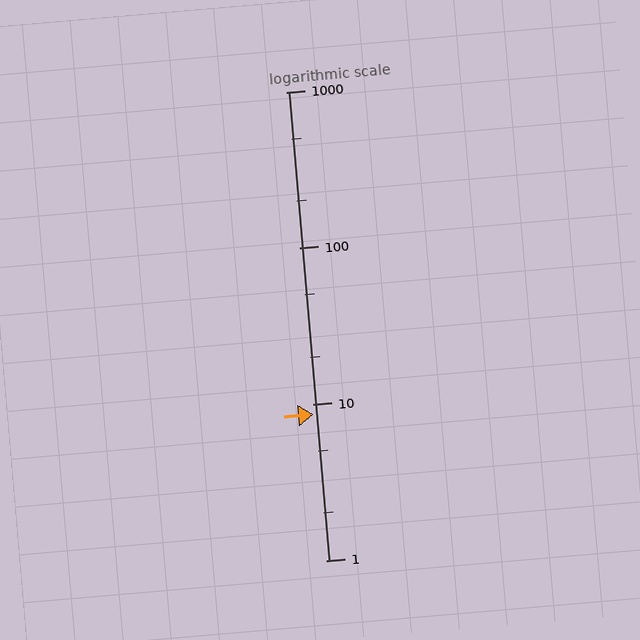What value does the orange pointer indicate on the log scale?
The pointer indicates approximately 8.6.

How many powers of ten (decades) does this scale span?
The scale spans 3 decades, from 1 to 1000.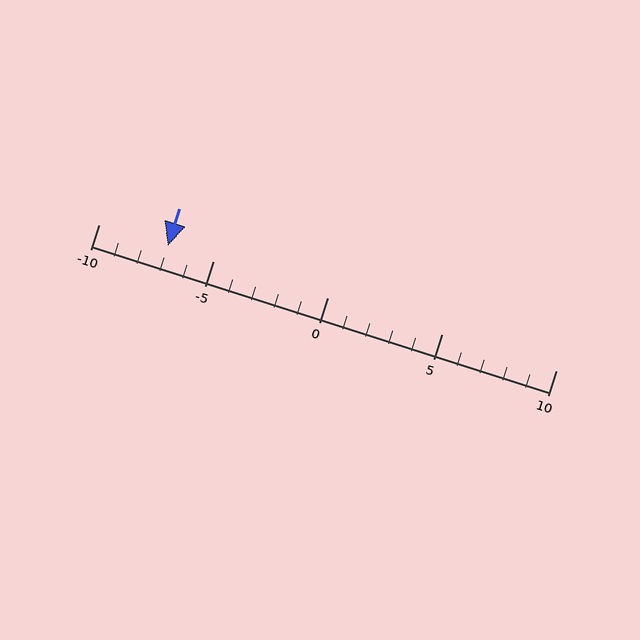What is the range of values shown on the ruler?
The ruler shows values from -10 to 10.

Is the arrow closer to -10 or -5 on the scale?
The arrow is closer to -5.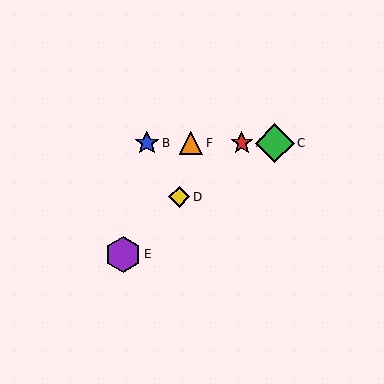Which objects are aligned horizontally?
Objects A, B, C, F are aligned horizontally.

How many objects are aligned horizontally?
4 objects (A, B, C, F) are aligned horizontally.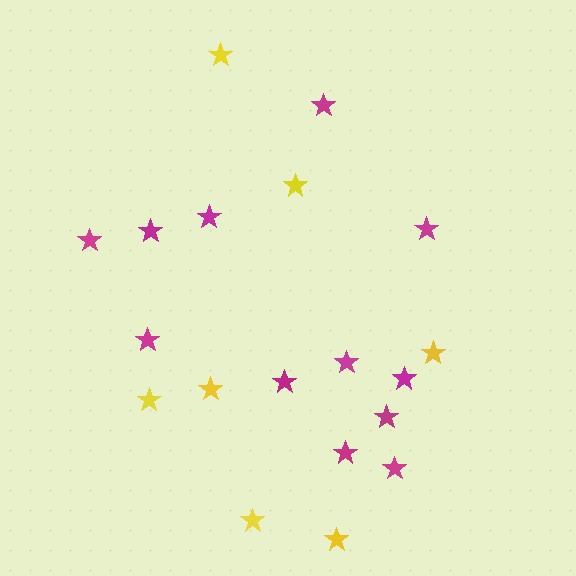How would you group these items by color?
There are 2 groups: one group of magenta stars (12) and one group of yellow stars (7).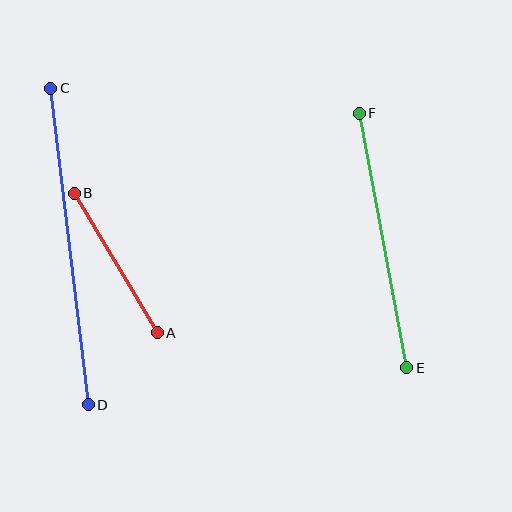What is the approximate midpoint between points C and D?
The midpoint is at approximately (69, 246) pixels.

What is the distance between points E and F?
The distance is approximately 259 pixels.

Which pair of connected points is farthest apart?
Points C and D are farthest apart.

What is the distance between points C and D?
The distance is approximately 319 pixels.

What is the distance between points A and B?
The distance is approximately 162 pixels.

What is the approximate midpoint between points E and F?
The midpoint is at approximately (383, 240) pixels.